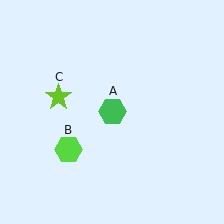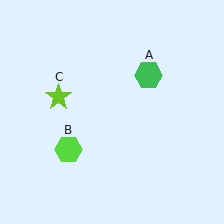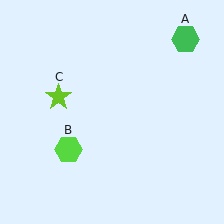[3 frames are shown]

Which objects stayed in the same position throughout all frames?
Lime hexagon (object B) and lime star (object C) remained stationary.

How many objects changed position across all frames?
1 object changed position: green hexagon (object A).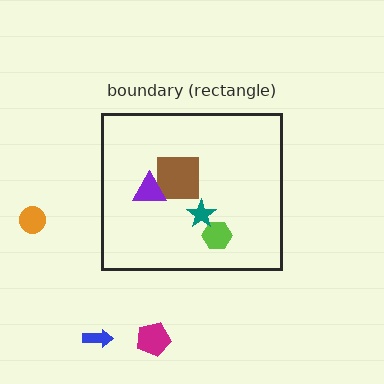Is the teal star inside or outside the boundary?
Inside.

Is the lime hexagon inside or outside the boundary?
Inside.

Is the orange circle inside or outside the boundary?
Outside.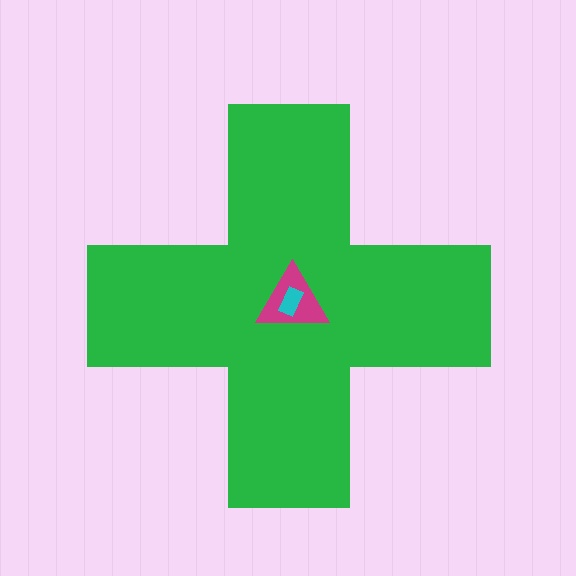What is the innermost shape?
The cyan rectangle.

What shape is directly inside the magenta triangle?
The cyan rectangle.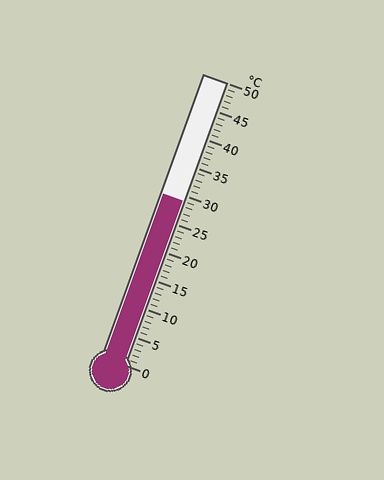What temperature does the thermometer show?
The thermometer shows approximately 29°C.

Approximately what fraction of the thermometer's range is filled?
The thermometer is filled to approximately 60% of its range.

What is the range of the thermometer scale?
The thermometer scale ranges from 0°C to 50°C.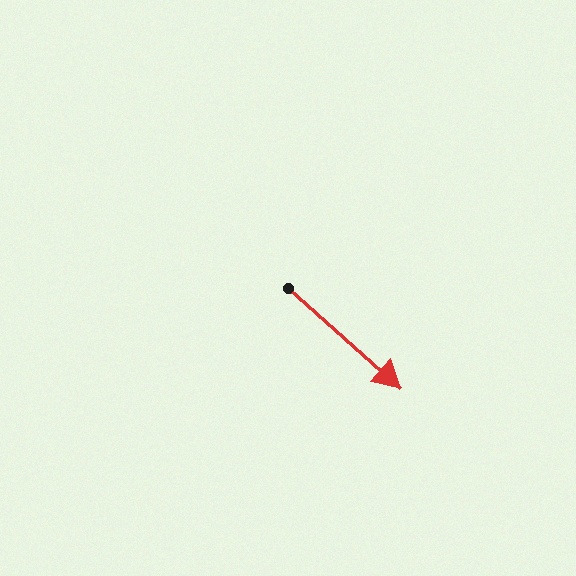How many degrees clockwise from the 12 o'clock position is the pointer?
Approximately 132 degrees.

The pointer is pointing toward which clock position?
Roughly 4 o'clock.